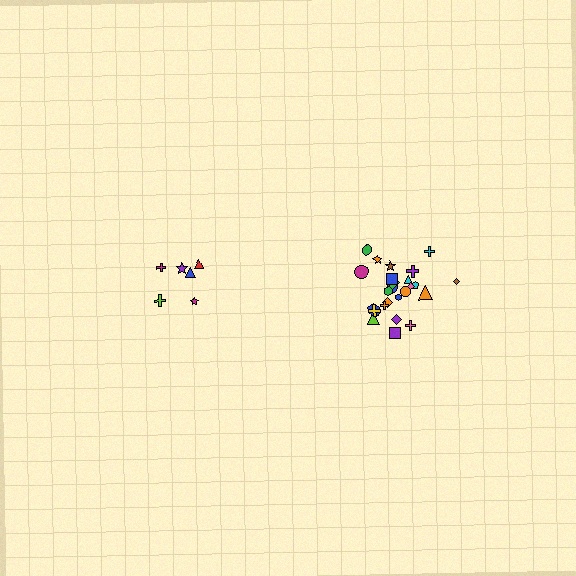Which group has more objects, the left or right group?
The right group.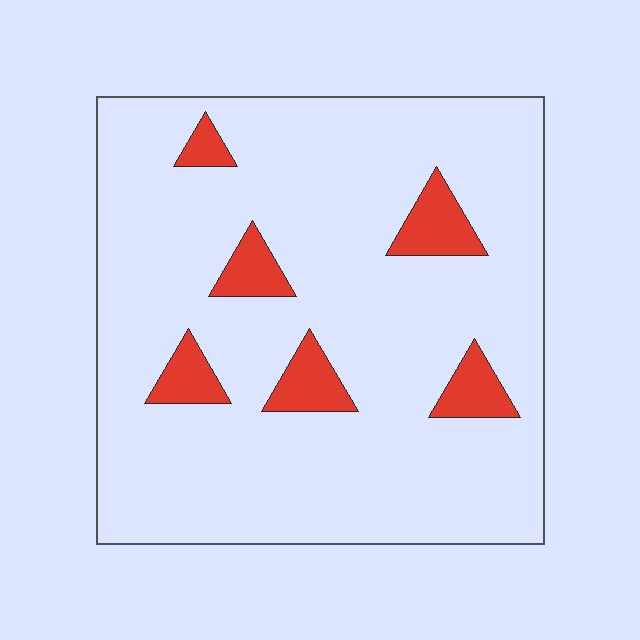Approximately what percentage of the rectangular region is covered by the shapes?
Approximately 10%.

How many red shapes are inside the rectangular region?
6.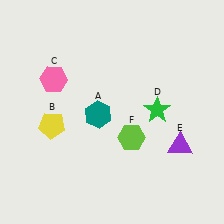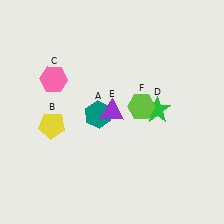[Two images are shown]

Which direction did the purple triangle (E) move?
The purple triangle (E) moved left.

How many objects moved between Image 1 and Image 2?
2 objects moved between the two images.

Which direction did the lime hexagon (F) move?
The lime hexagon (F) moved up.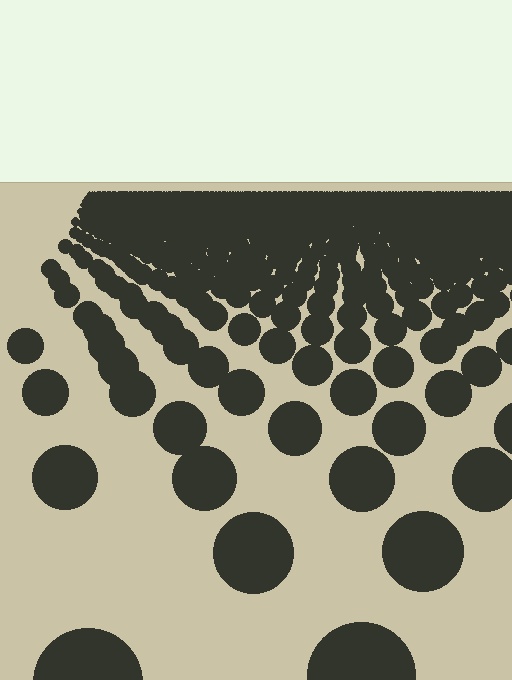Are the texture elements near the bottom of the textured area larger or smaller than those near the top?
Larger. Near the bottom, elements are closer to the viewer and appear at a bigger on-screen size.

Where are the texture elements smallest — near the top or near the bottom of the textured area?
Near the top.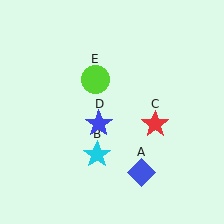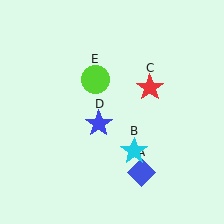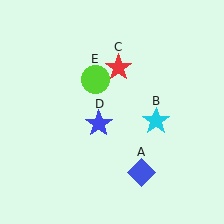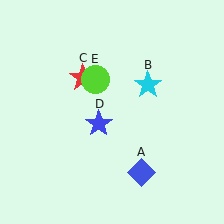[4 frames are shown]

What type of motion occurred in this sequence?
The cyan star (object B), red star (object C) rotated counterclockwise around the center of the scene.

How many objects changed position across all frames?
2 objects changed position: cyan star (object B), red star (object C).